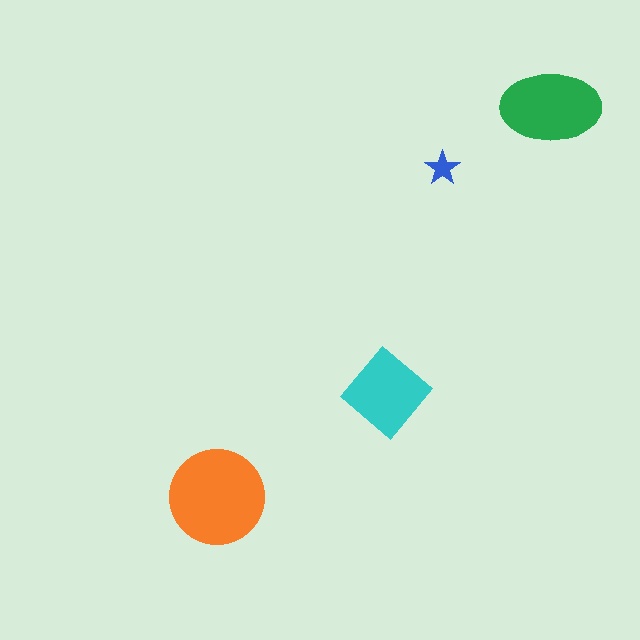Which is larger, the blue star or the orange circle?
The orange circle.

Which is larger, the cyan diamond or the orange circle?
The orange circle.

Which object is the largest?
The orange circle.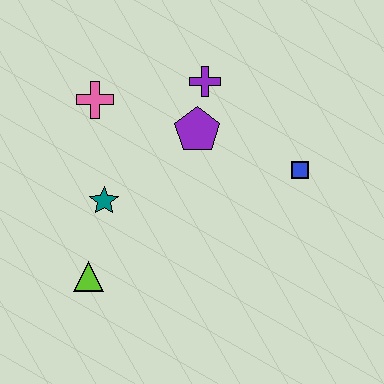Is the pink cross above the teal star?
Yes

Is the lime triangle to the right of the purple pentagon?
No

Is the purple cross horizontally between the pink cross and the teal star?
No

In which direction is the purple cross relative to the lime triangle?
The purple cross is above the lime triangle.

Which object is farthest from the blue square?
The lime triangle is farthest from the blue square.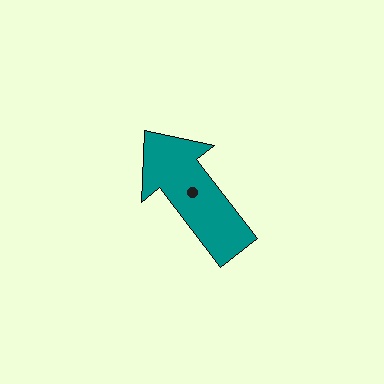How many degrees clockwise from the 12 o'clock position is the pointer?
Approximately 322 degrees.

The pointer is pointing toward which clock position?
Roughly 11 o'clock.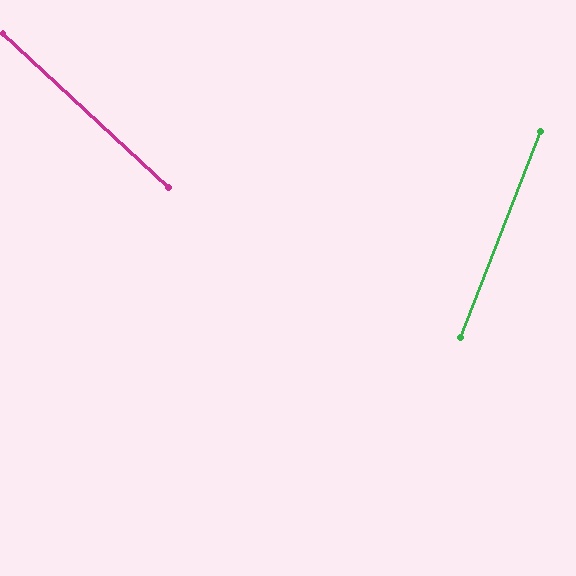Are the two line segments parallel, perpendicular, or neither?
Neither parallel nor perpendicular — they differ by about 68°.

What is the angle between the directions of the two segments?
Approximately 68 degrees.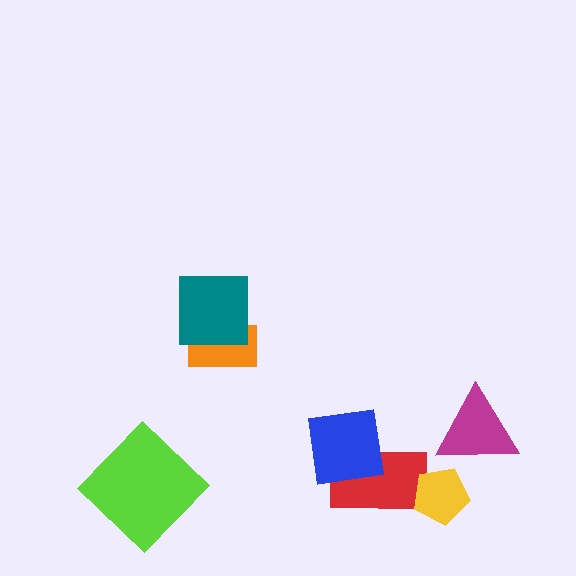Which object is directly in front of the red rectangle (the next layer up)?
The yellow pentagon is directly in front of the red rectangle.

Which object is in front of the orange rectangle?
The teal square is in front of the orange rectangle.